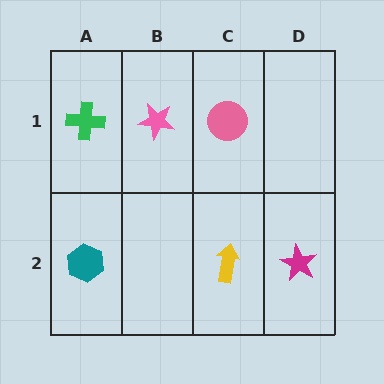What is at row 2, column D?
A magenta star.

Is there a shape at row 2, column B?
No, that cell is empty.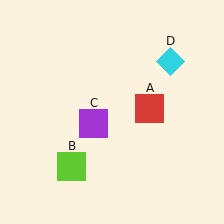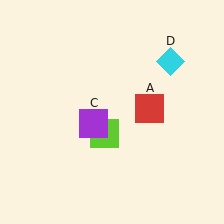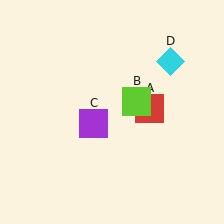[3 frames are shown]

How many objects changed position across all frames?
1 object changed position: lime square (object B).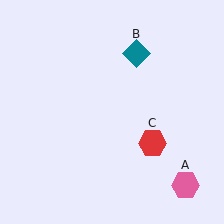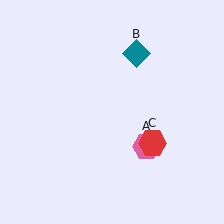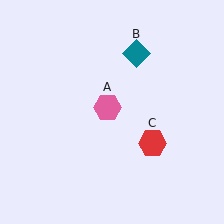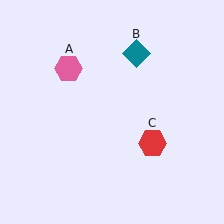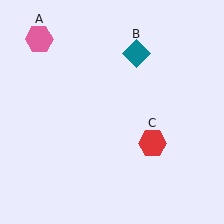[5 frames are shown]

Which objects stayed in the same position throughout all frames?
Teal diamond (object B) and red hexagon (object C) remained stationary.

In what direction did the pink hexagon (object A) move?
The pink hexagon (object A) moved up and to the left.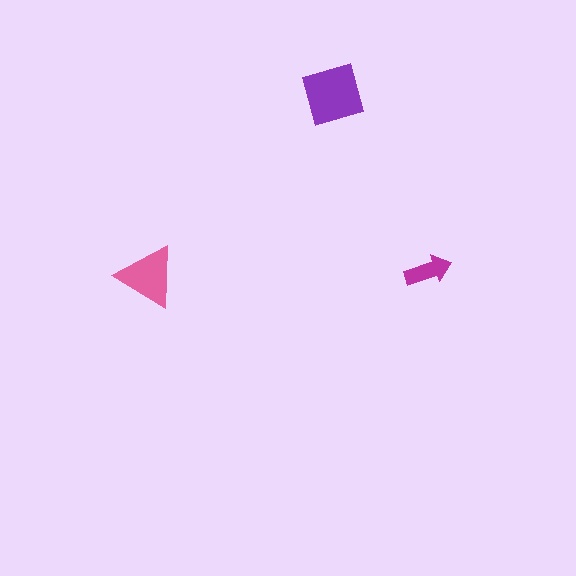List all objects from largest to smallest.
The purple diamond, the pink triangle, the magenta arrow.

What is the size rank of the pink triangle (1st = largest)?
2nd.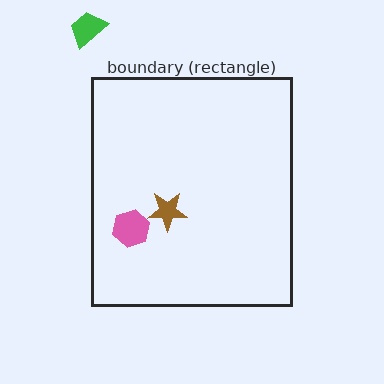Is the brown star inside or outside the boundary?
Inside.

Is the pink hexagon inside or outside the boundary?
Inside.